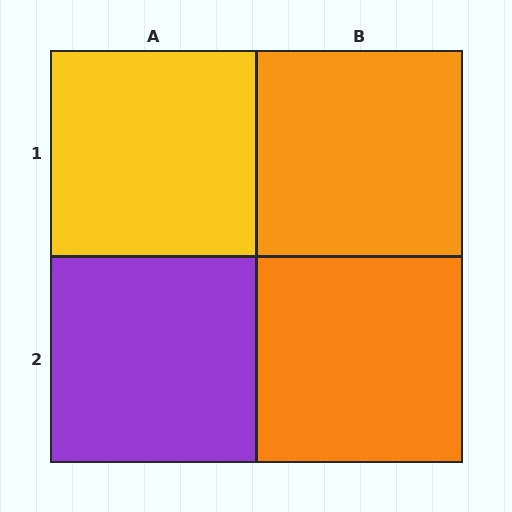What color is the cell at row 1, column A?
Yellow.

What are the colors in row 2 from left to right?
Purple, orange.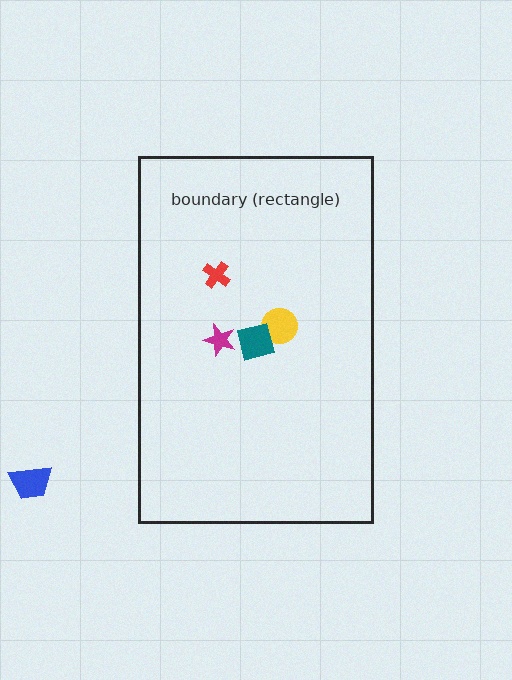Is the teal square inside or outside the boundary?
Inside.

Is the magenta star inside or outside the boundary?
Inside.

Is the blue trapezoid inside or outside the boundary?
Outside.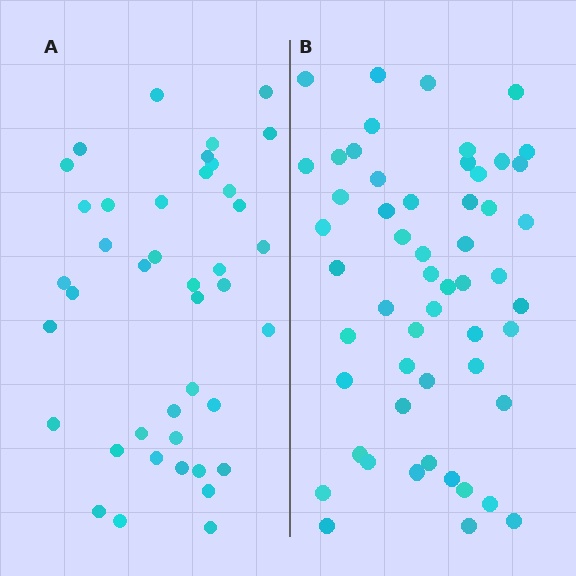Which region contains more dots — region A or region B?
Region B (the right region) has more dots.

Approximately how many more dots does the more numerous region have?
Region B has approximately 15 more dots than region A.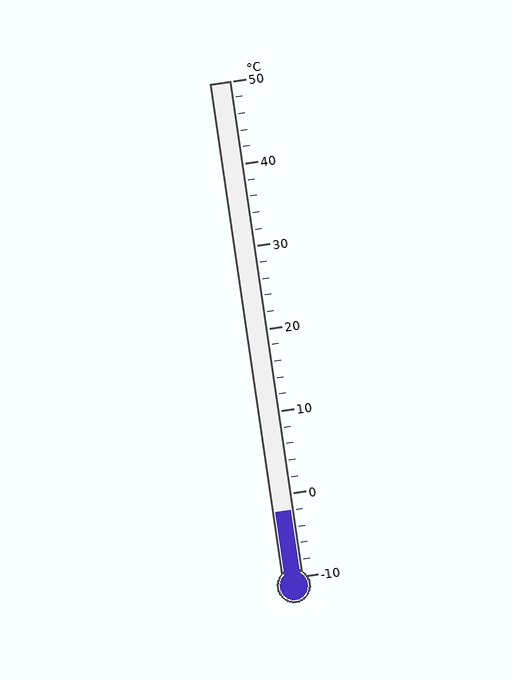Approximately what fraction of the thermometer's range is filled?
The thermometer is filled to approximately 15% of its range.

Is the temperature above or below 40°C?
The temperature is below 40°C.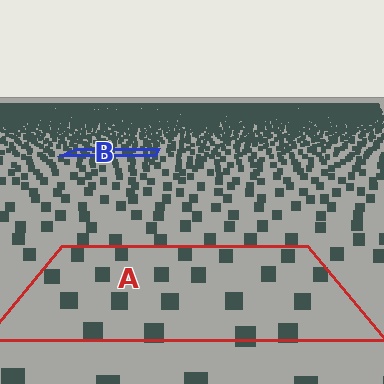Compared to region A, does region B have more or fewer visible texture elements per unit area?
Region B has more texture elements per unit area — they are packed more densely because it is farther away.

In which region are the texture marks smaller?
The texture marks are smaller in region B, because it is farther away.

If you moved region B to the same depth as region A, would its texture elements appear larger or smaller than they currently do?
They would appear larger. At a closer depth, the same texture elements are projected at a bigger on-screen size.